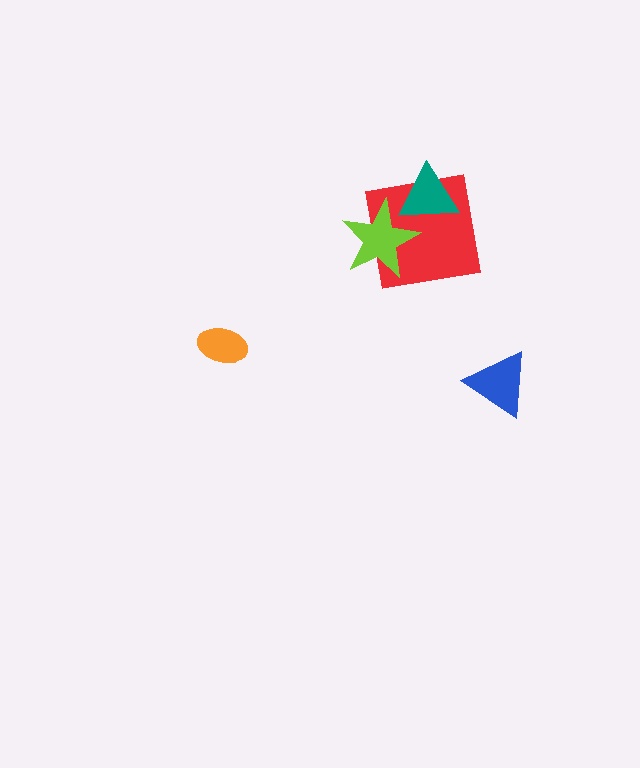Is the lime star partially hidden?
Yes, it is partially covered by another shape.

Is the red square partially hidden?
Yes, it is partially covered by another shape.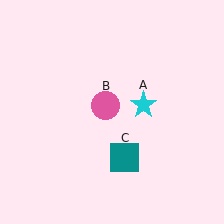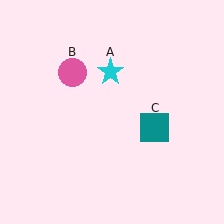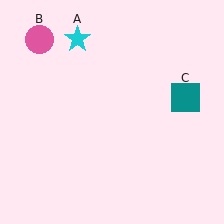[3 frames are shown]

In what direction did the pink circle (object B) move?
The pink circle (object B) moved up and to the left.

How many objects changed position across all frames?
3 objects changed position: cyan star (object A), pink circle (object B), teal square (object C).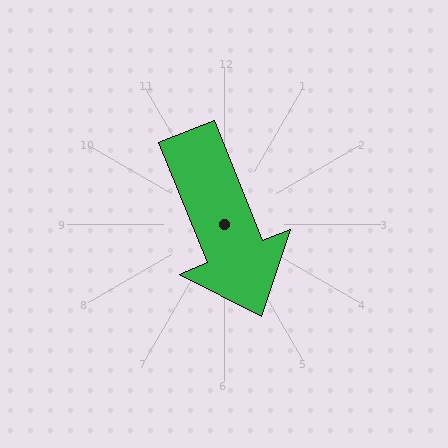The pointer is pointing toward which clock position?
Roughly 5 o'clock.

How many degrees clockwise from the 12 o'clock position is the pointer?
Approximately 158 degrees.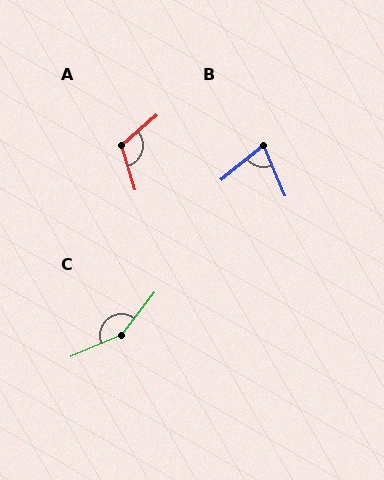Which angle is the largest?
C, at approximately 152 degrees.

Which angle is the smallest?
B, at approximately 74 degrees.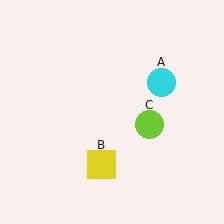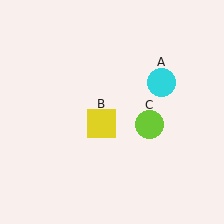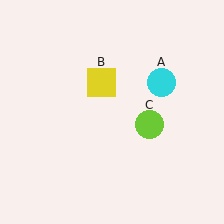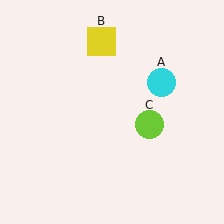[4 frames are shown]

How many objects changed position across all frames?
1 object changed position: yellow square (object B).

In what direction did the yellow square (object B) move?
The yellow square (object B) moved up.